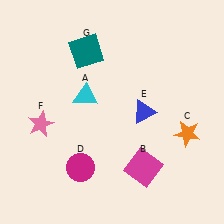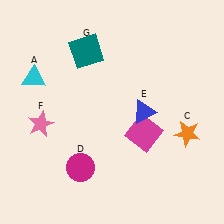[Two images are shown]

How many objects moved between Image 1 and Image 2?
2 objects moved between the two images.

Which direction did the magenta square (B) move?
The magenta square (B) moved up.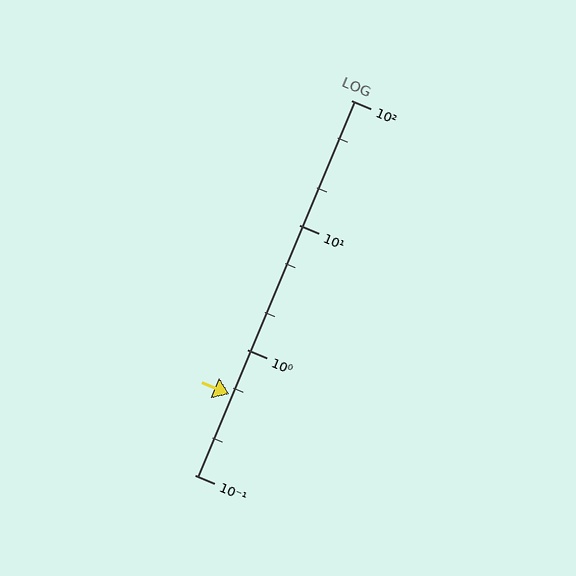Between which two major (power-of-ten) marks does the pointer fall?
The pointer is between 0.1 and 1.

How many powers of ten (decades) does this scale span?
The scale spans 3 decades, from 0.1 to 100.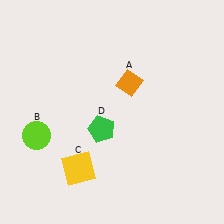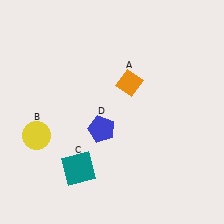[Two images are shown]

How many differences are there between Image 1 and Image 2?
There are 3 differences between the two images.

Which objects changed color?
B changed from lime to yellow. C changed from yellow to teal. D changed from green to blue.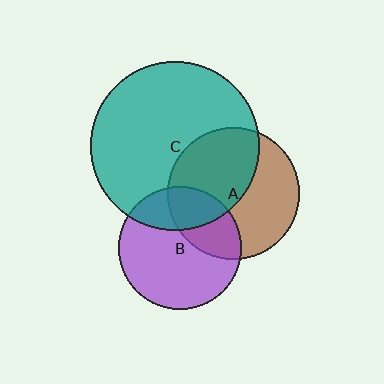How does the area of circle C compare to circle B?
Approximately 1.9 times.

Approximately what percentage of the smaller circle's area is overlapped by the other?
Approximately 25%.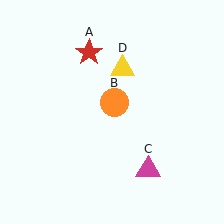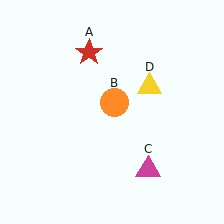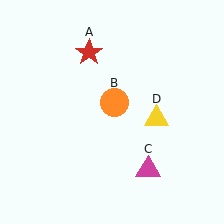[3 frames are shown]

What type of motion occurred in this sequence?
The yellow triangle (object D) rotated clockwise around the center of the scene.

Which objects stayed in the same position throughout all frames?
Red star (object A) and orange circle (object B) and magenta triangle (object C) remained stationary.